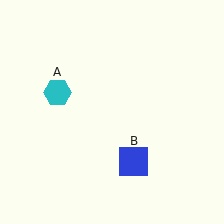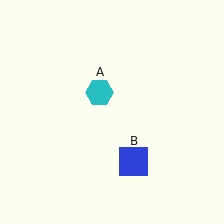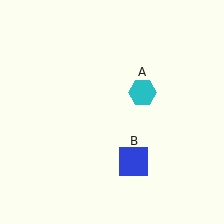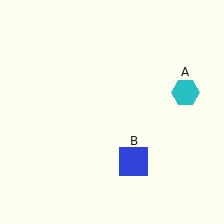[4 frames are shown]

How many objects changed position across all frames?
1 object changed position: cyan hexagon (object A).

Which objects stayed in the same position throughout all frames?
Blue square (object B) remained stationary.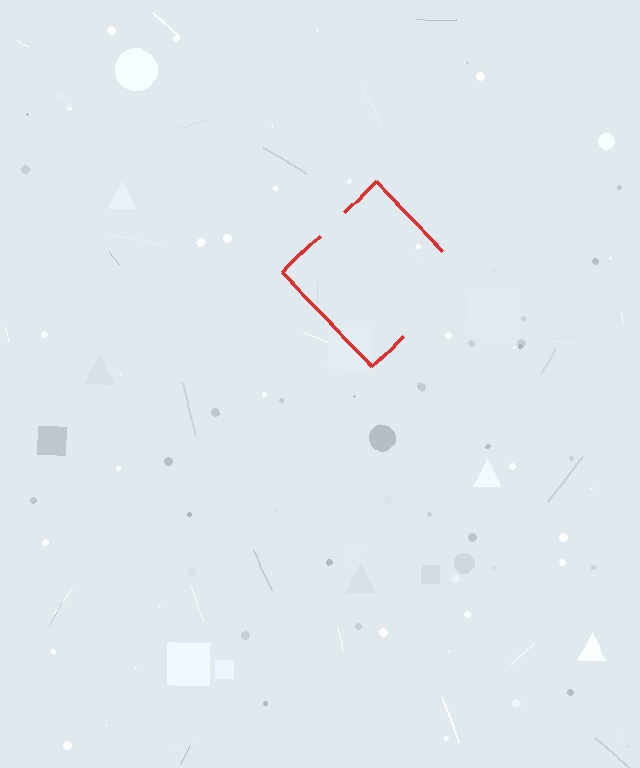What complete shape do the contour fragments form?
The contour fragments form a diamond.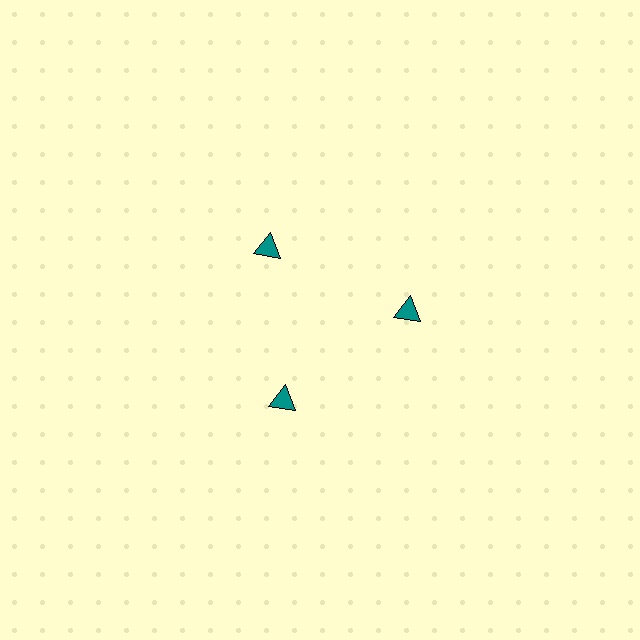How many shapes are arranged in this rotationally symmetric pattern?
There are 3 shapes, arranged in 3 groups of 1.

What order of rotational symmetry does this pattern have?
This pattern has 3-fold rotational symmetry.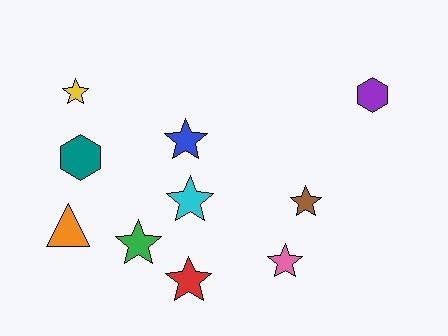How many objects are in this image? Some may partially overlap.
There are 10 objects.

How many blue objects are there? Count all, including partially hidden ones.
There is 1 blue object.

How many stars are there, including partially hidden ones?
There are 7 stars.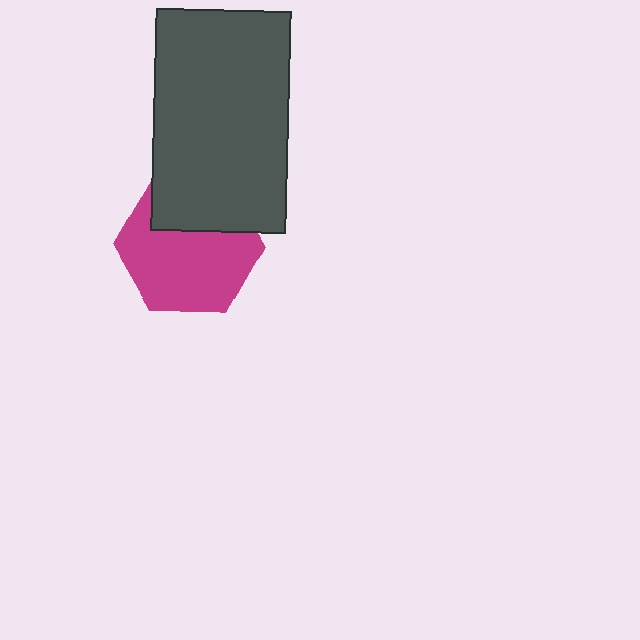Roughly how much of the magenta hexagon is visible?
Most of it is visible (roughly 68%).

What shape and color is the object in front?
The object in front is a dark gray rectangle.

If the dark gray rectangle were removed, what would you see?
You would see the complete magenta hexagon.